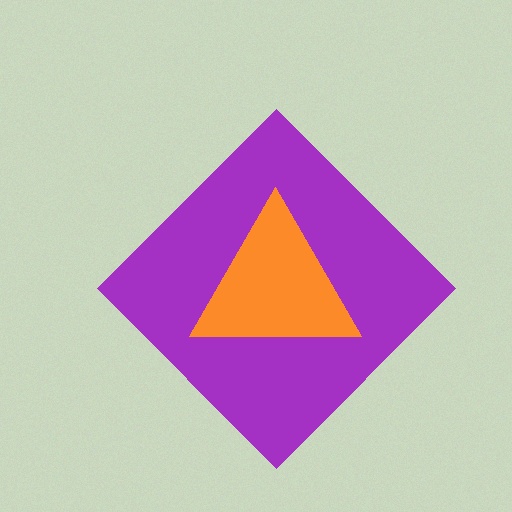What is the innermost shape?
The orange triangle.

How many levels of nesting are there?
2.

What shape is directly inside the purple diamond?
The orange triangle.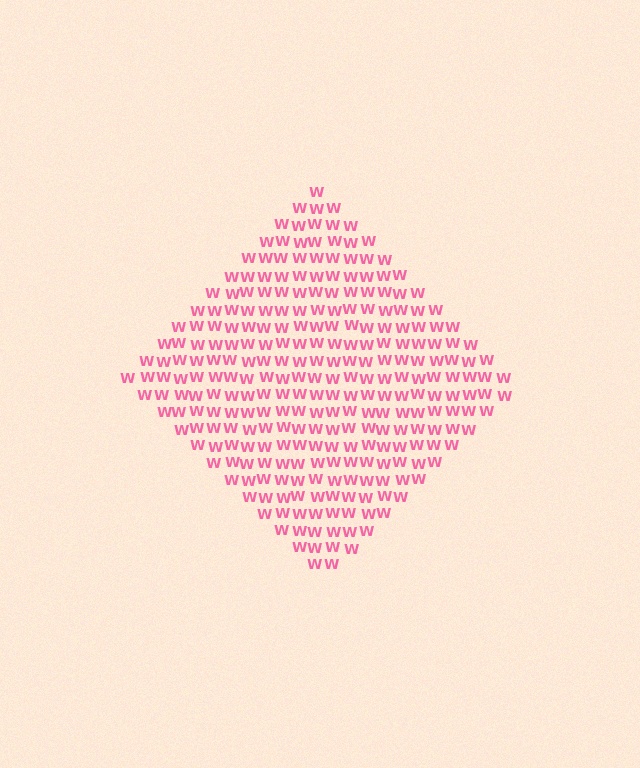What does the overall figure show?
The overall figure shows a diamond.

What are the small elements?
The small elements are letter W's.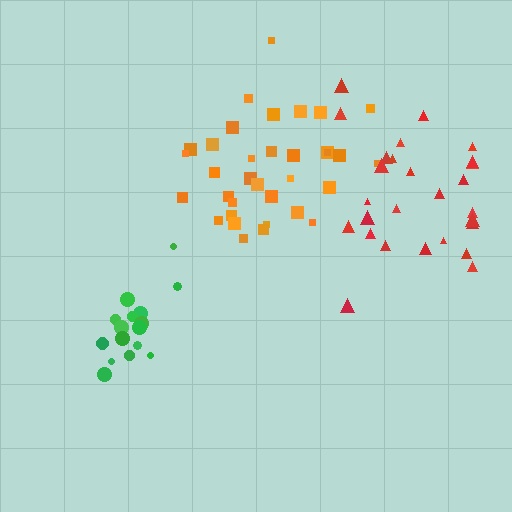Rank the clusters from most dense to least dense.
green, orange, red.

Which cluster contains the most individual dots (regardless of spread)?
Orange (34).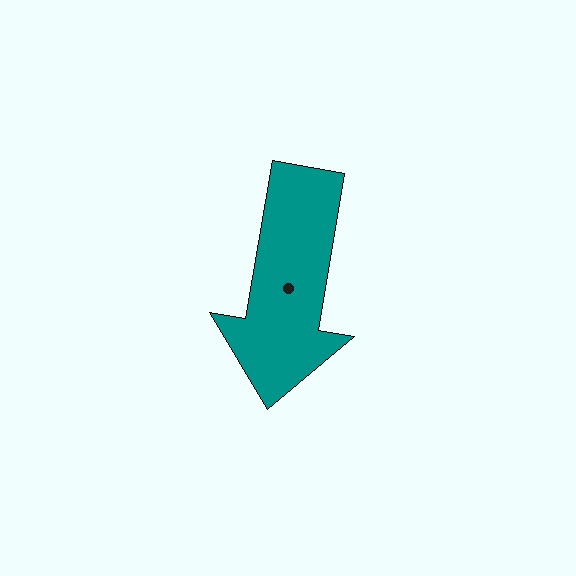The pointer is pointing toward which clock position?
Roughly 6 o'clock.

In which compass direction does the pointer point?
South.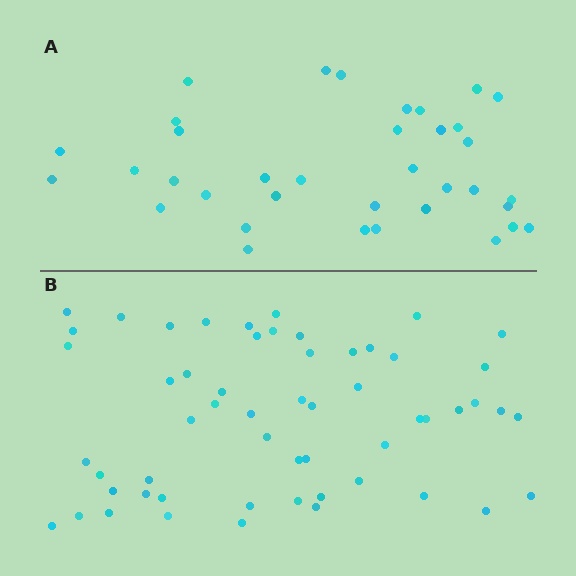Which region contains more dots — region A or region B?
Region B (the bottom region) has more dots.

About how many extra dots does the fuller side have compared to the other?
Region B has approximately 20 more dots than region A.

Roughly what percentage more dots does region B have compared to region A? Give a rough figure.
About 55% more.